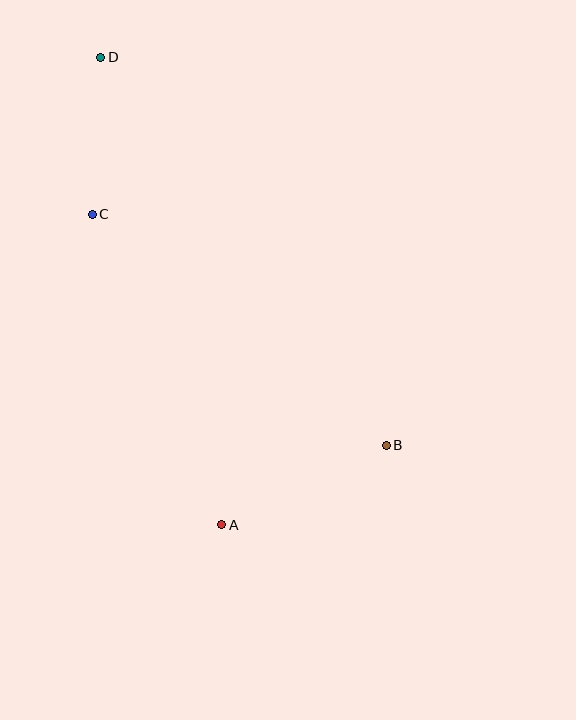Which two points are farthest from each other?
Points A and D are farthest from each other.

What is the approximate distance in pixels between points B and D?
The distance between B and D is approximately 482 pixels.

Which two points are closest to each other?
Points C and D are closest to each other.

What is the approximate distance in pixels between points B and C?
The distance between B and C is approximately 374 pixels.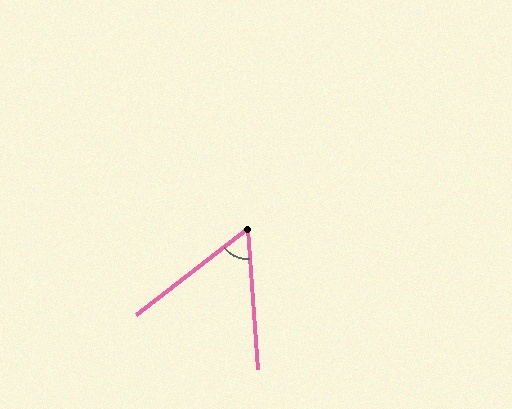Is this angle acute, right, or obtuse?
It is acute.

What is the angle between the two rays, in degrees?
Approximately 56 degrees.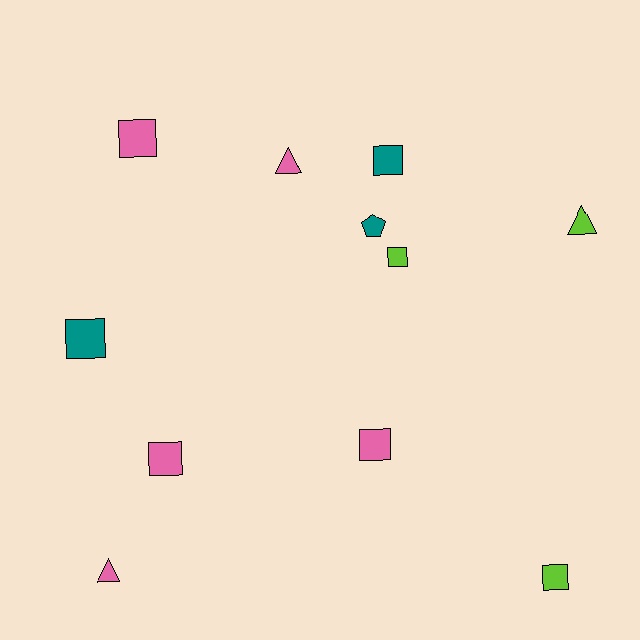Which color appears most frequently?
Pink, with 5 objects.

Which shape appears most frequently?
Square, with 7 objects.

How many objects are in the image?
There are 11 objects.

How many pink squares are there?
There are 3 pink squares.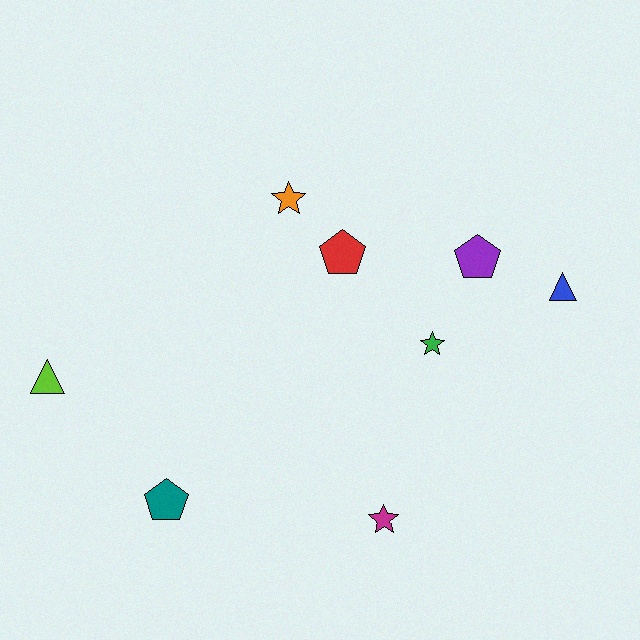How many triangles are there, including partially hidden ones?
There are 2 triangles.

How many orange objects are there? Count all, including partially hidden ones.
There is 1 orange object.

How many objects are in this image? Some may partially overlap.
There are 8 objects.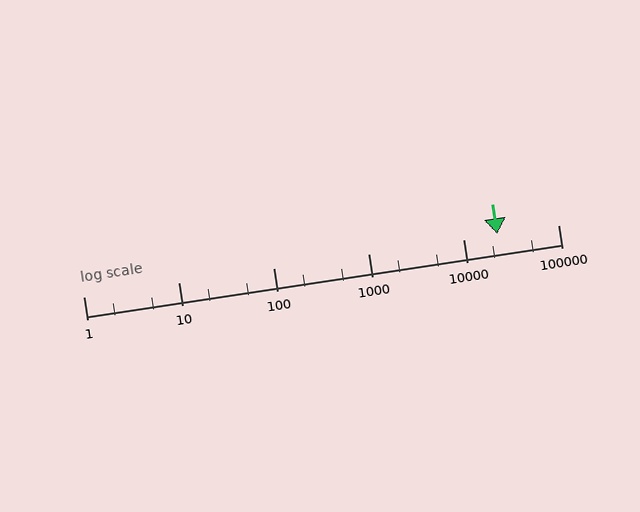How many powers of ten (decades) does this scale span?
The scale spans 5 decades, from 1 to 100000.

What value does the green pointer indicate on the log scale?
The pointer indicates approximately 23000.